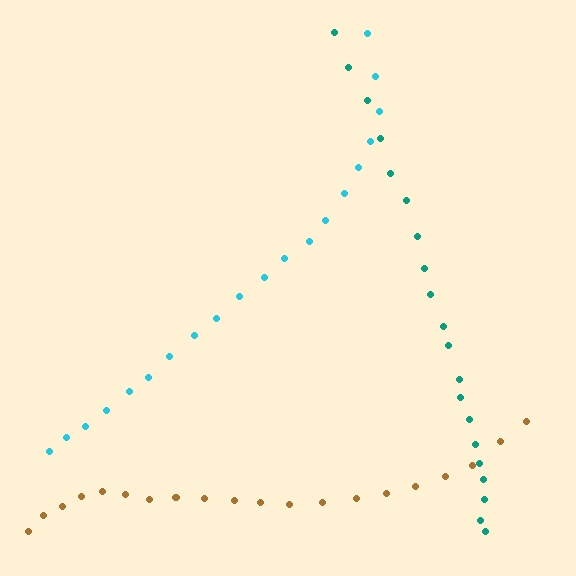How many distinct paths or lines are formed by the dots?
There are 3 distinct paths.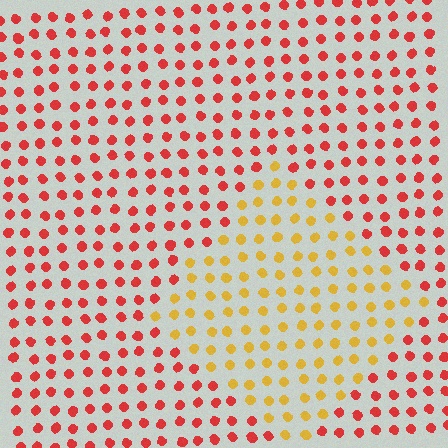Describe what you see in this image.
The image is filled with small red elements in a uniform arrangement. A diamond-shaped region is visible where the elements are tinted to a slightly different hue, forming a subtle color boundary.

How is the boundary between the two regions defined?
The boundary is defined purely by a slight shift in hue (about 46 degrees). Spacing, size, and orientation are identical on both sides.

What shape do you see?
I see a diamond.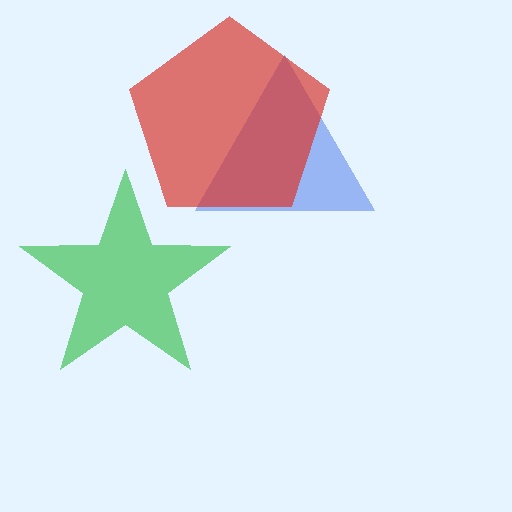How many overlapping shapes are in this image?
There are 3 overlapping shapes in the image.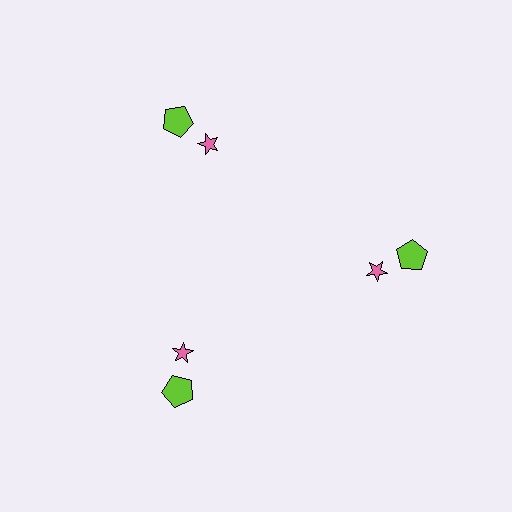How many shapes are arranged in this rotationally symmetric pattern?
There are 6 shapes, arranged in 3 groups of 2.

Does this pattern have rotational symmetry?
Yes, this pattern has 3-fold rotational symmetry. It looks the same after rotating 120 degrees around the center.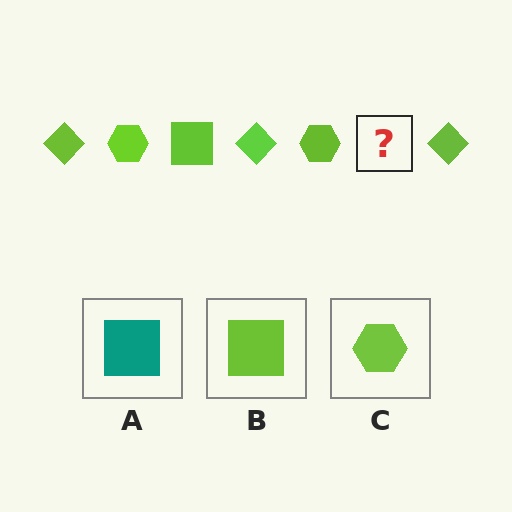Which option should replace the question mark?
Option B.